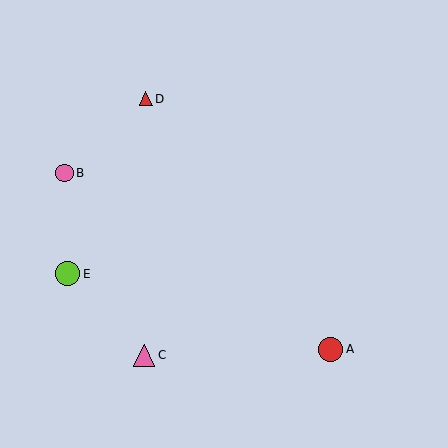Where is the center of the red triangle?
The center of the red triangle is at (146, 99).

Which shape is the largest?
The lime circle (labeled E) is the largest.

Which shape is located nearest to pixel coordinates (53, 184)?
The pink circle (labeled B) at (65, 173) is nearest to that location.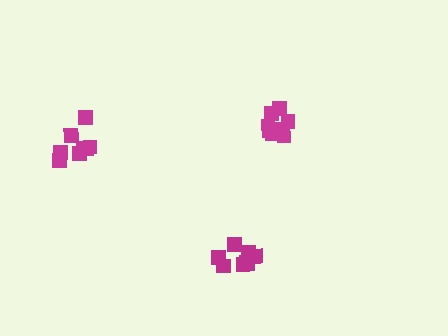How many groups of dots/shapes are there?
There are 3 groups.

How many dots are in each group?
Group 1: 9 dots, Group 2: 8 dots, Group 3: 8 dots (25 total).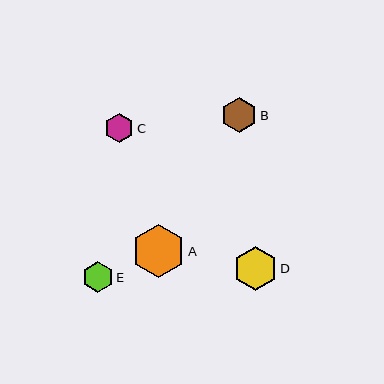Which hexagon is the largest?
Hexagon A is the largest with a size of approximately 53 pixels.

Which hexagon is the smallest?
Hexagon C is the smallest with a size of approximately 29 pixels.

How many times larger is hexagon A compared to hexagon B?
Hexagon A is approximately 1.5 times the size of hexagon B.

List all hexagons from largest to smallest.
From largest to smallest: A, D, B, E, C.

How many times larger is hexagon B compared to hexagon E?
Hexagon B is approximately 1.1 times the size of hexagon E.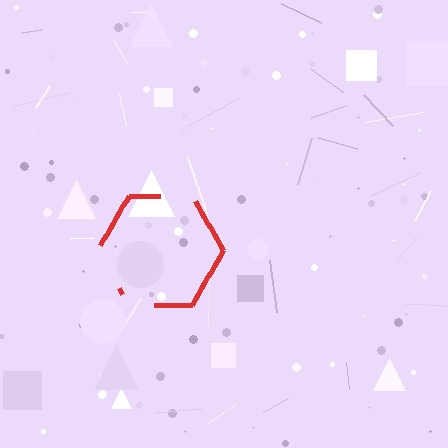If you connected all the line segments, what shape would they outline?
They would outline a hexagon.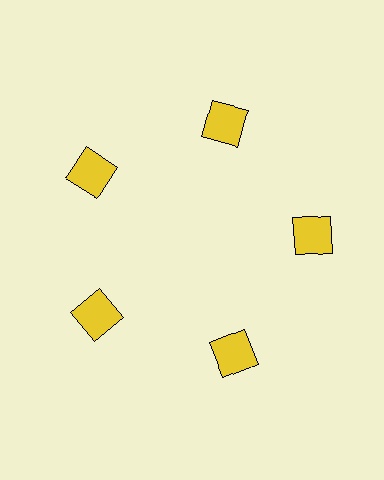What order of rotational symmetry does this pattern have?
This pattern has 5-fold rotational symmetry.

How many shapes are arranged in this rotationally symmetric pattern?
There are 5 shapes, arranged in 5 groups of 1.